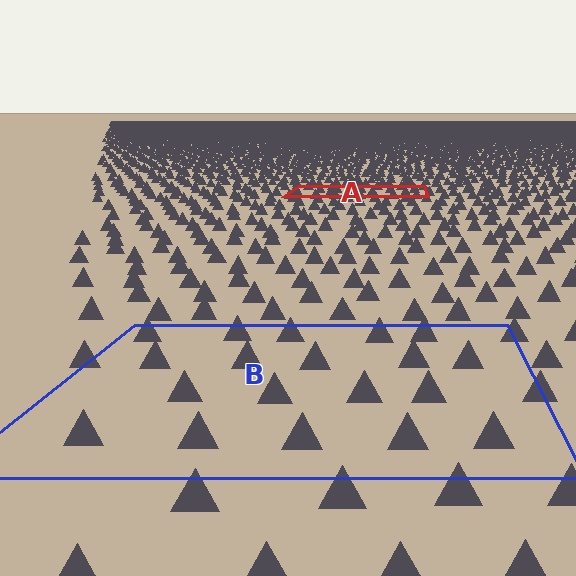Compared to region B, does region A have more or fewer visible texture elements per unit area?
Region A has more texture elements per unit area — they are packed more densely because it is farther away.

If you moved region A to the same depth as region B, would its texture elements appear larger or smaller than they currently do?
They would appear larger. At a closer depth, the same texture elements are projected at a bigger on-screen size.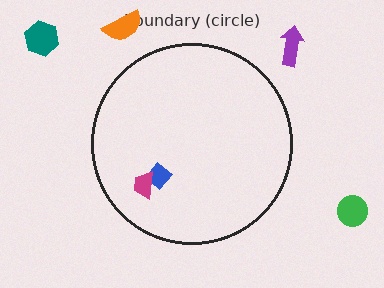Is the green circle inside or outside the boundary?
Outside.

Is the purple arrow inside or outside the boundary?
Outside.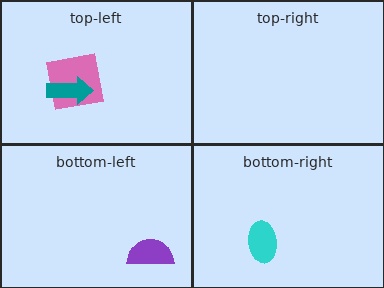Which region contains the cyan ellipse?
The bottom-right region.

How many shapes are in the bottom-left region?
1.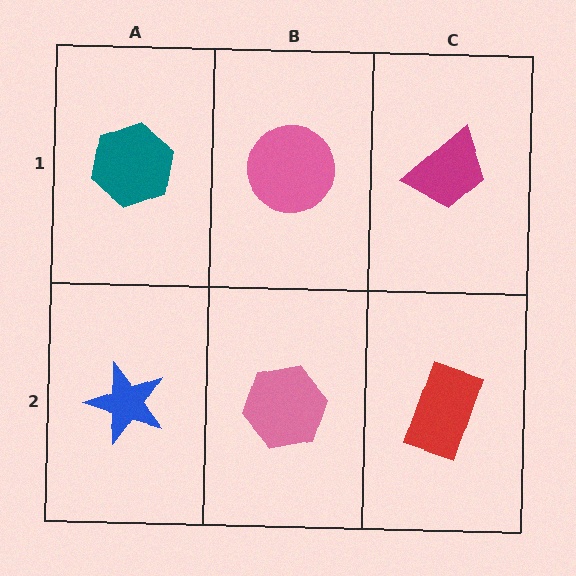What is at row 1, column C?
A magenta trapezoid.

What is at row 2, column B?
A pink hexagon.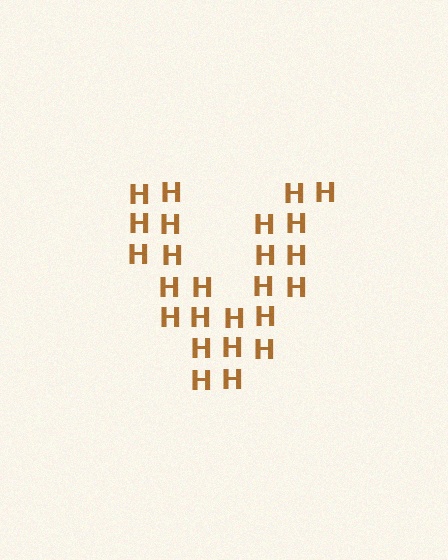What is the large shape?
The large shape is the letter V.